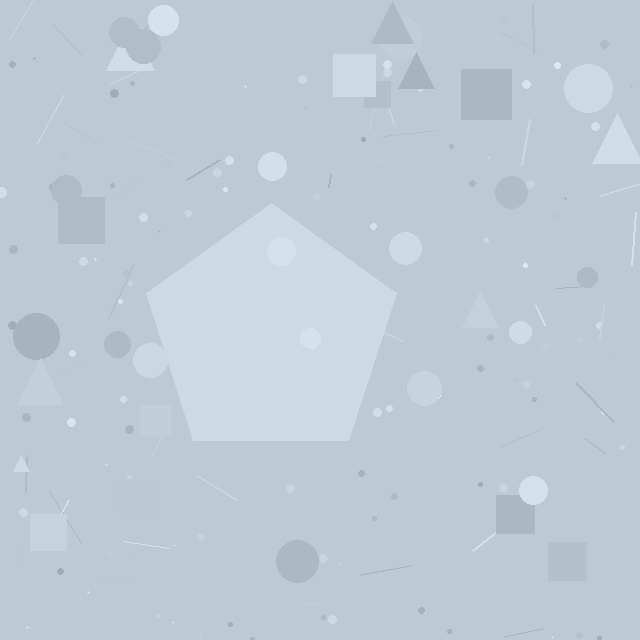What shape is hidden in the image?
A pentagon is hidden in the image.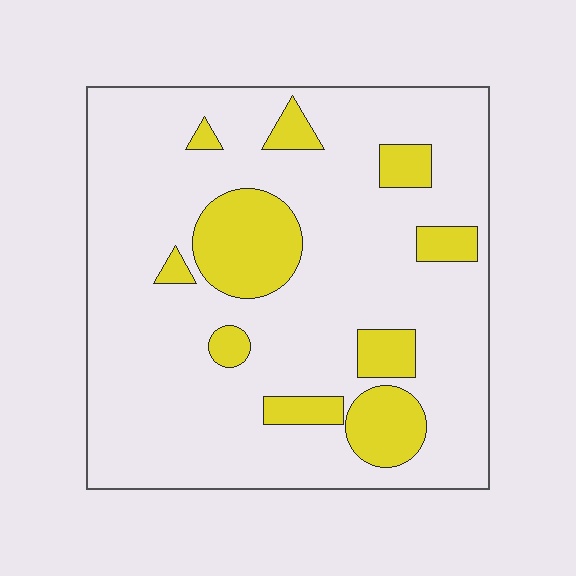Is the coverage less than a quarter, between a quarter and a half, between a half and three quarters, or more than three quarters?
Less than a quarter.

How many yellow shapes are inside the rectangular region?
10.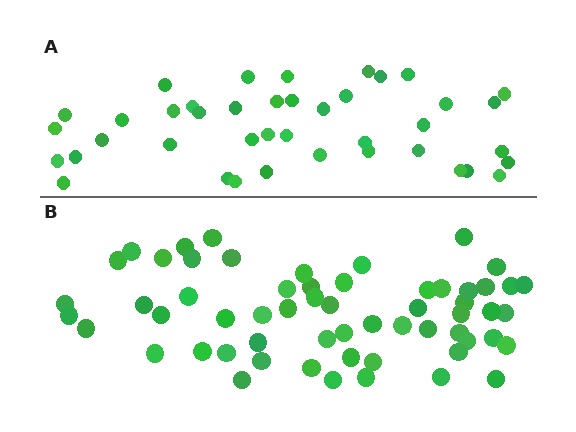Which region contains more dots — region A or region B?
Region B (the bottom region) has more dots.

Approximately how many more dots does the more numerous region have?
Region B has approximately 20 more dots than region A.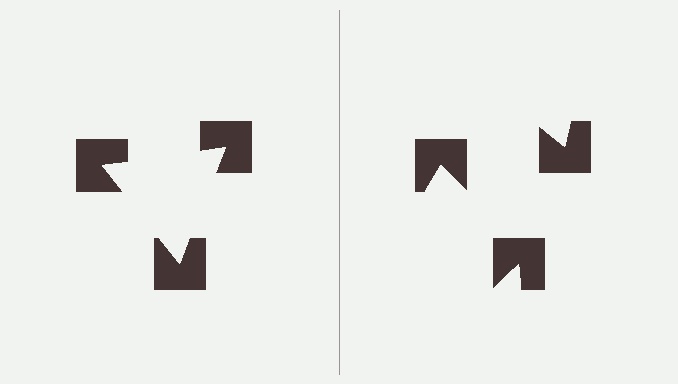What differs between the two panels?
The notched squares are positioned identically on both sides; only the wedge orientations differ. On the left they align to a triangle; on the right they are misaligned.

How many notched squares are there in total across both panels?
6 — 3 on each side.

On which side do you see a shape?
An illusory triangle appears on the left side. On the right side the wedge cuts are rotated, so no coherent shape forms.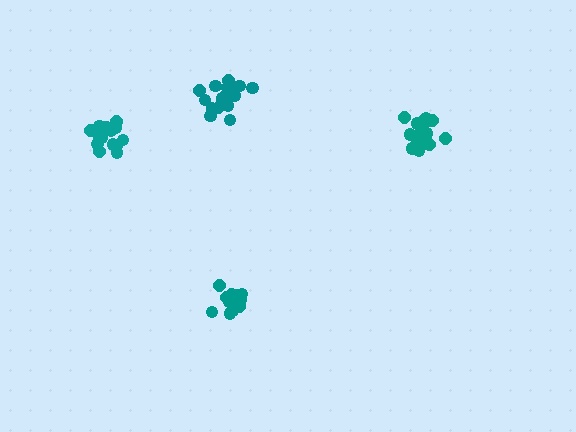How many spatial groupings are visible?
There are 4 spatial groupings.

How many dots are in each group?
Group 1: 14 dots, Group 2: 13 dots, Group 3: 18 dots, Group 4: 17 dots (62 total).